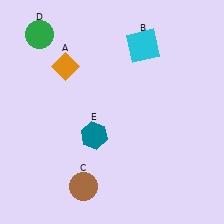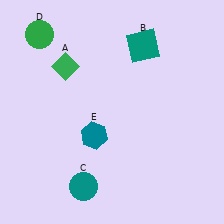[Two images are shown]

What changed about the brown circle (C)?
In Image 1, C is brown. In Image 2, it changed to teal.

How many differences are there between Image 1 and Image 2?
There are 3 differences between the two images.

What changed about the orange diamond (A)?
In Image 1, A is orange. In Image 2, it changed to green.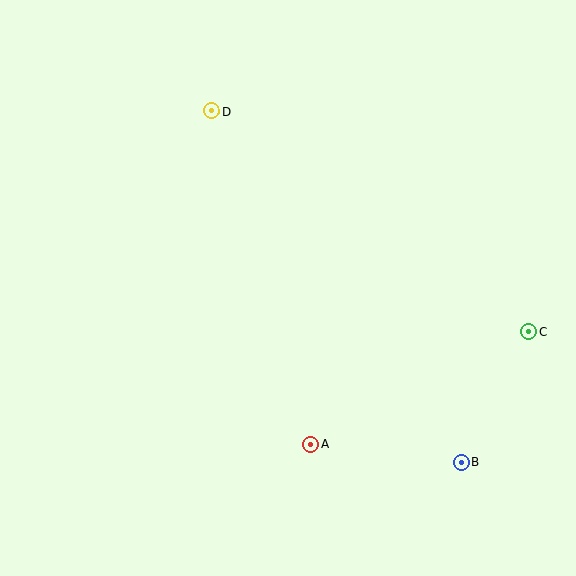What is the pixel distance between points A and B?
The distance between A and B is 152 pixels.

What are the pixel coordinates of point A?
Point A is at (311, 444).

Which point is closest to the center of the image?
Point A at (311, 444) is closest to the center.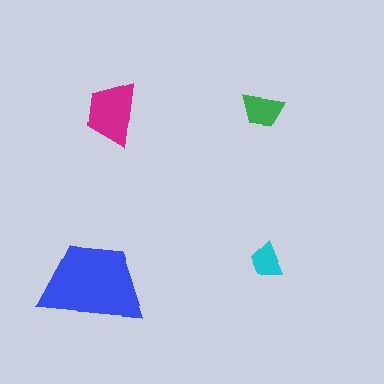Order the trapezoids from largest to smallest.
the blue one, the magenta one, the green one, the cyan one.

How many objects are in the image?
There are 4 objects in the image.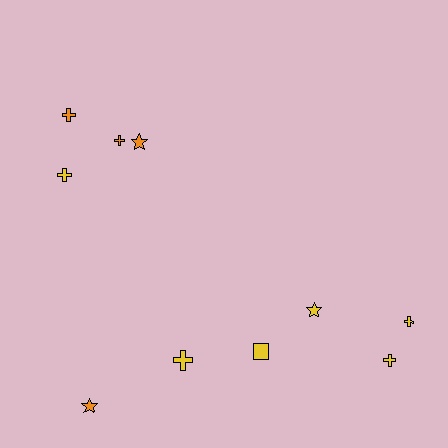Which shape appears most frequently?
Cross, with 6 objects.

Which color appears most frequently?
Yellow, with 6 objects.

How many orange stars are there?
There are 2 orange stars.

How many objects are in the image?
There are 10 objects.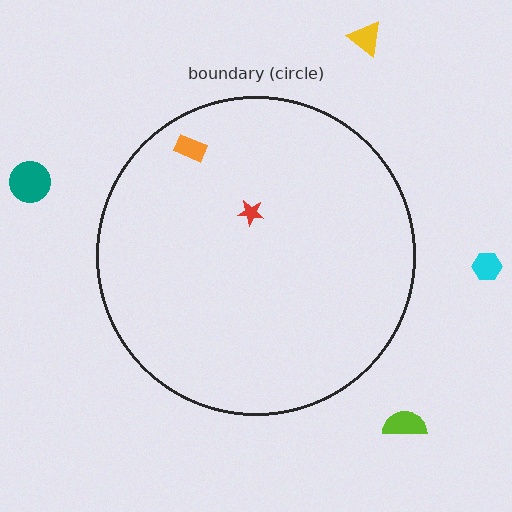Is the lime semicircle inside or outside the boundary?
Outside.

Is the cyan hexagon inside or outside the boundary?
Outside.